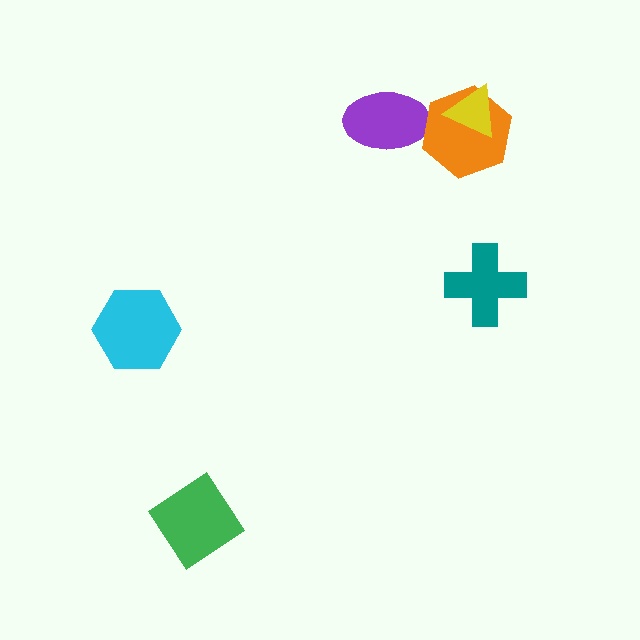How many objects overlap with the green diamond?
0 objects overlap with the green diamond.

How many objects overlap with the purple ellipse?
1 object overlaps with the purple ellipse.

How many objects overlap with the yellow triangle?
1 object overlaps with the yellow triangle.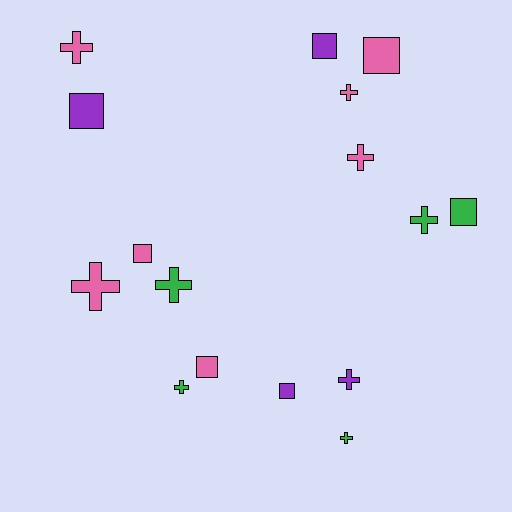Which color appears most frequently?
Pink, with 7 objects.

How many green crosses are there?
There are 4 green crosses.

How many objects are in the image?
There are 16 objects.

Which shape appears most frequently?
Cross, with 9 objects.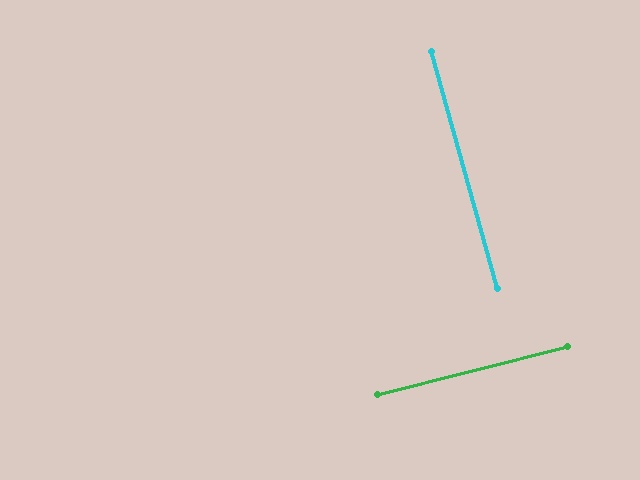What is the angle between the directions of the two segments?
Approximately 89 degrees.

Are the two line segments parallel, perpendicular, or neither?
Perpendicular — they meet at approximately 89°.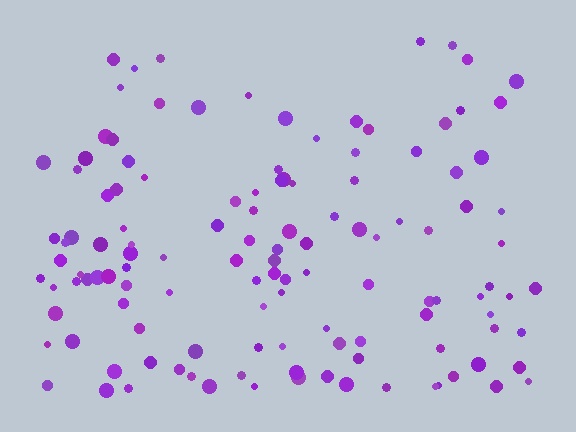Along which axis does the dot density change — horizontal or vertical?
Vertical.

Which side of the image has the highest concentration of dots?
The bottom.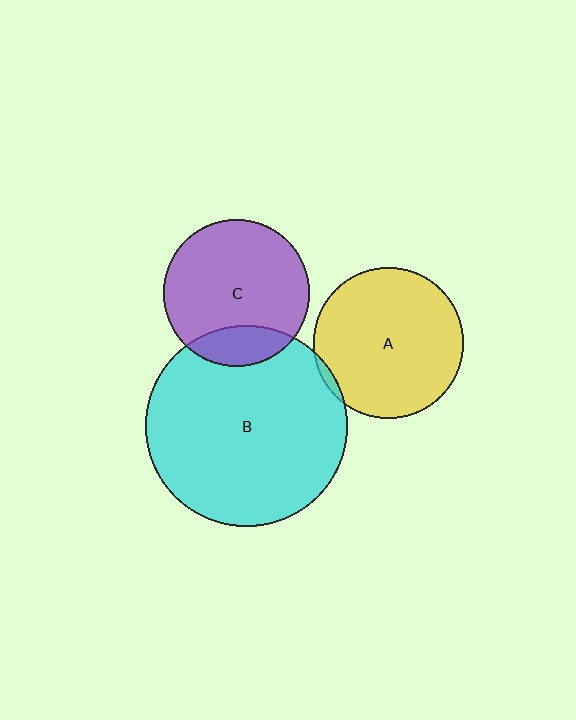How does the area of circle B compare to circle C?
Approximately 1.9 times.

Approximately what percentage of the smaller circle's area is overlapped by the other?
Approximately 5%.